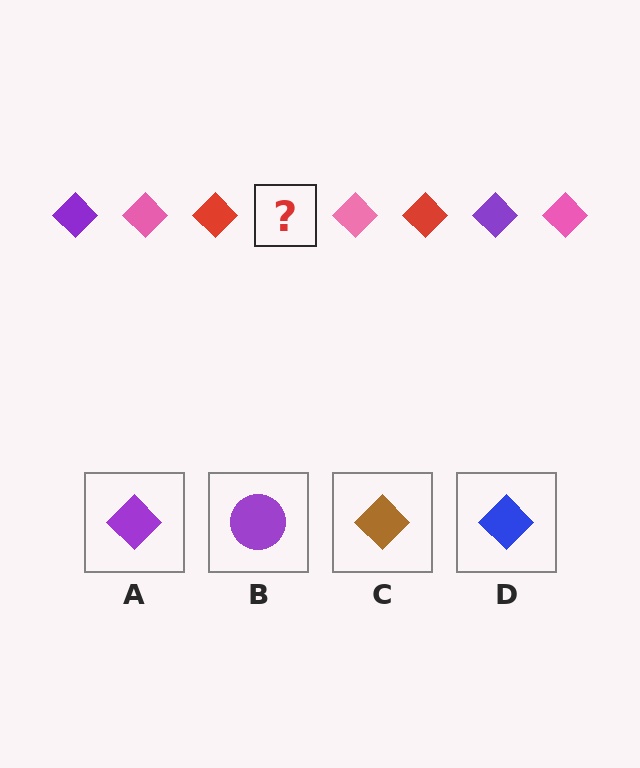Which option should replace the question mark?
Option A.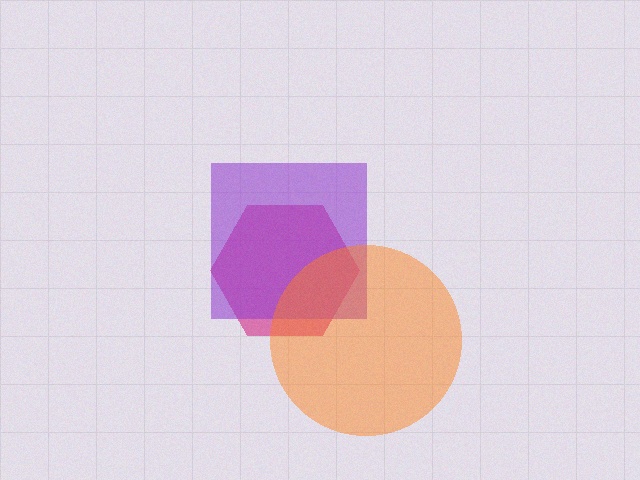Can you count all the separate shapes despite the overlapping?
Yes, there are 3 separate shapes.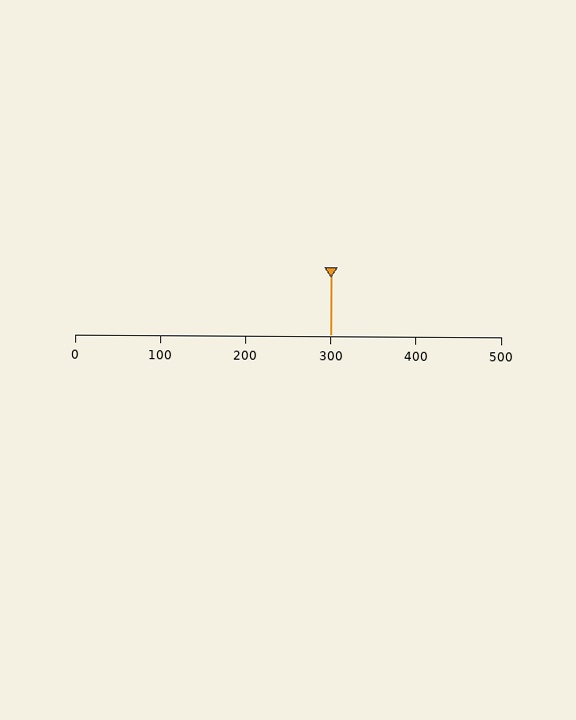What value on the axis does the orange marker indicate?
The marker indicates approximately 300.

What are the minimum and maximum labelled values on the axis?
The axis runs from 0 to 500.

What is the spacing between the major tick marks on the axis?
The major ticks are spaced 100 apart.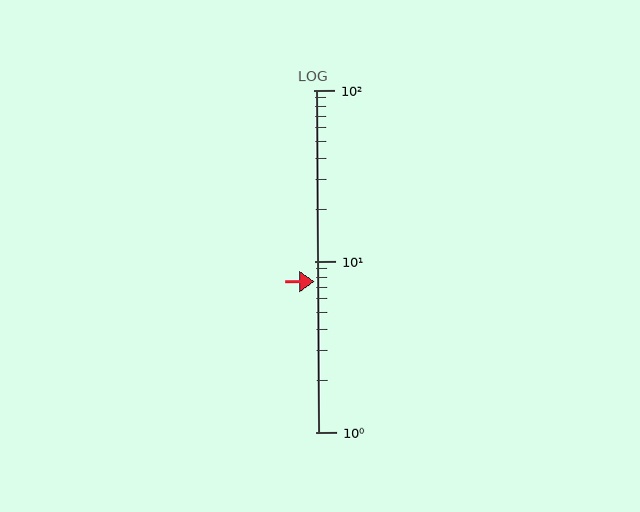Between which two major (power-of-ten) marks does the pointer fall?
The pointer is between 1 and 10.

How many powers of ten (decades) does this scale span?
The scale spans 2 decades, from 1 to 100.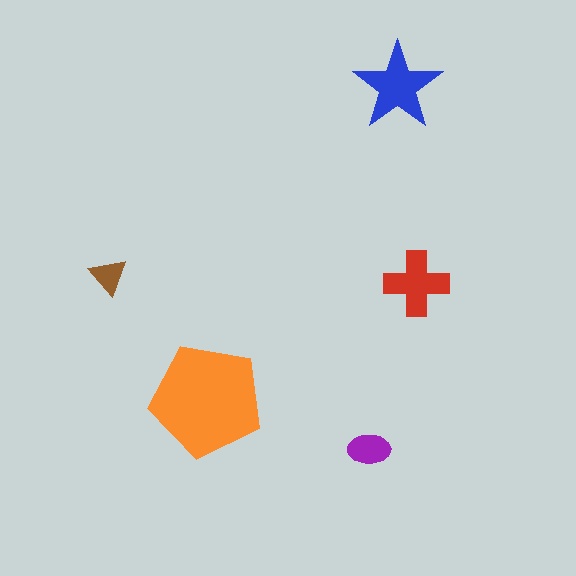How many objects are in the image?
There are 5 objects in the image.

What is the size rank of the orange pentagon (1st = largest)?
1st.